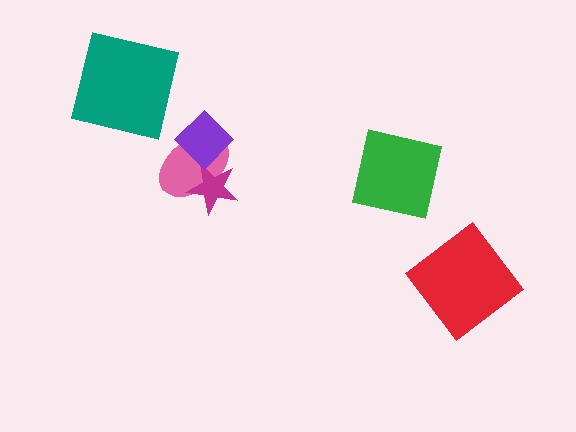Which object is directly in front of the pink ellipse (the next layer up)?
The magenta star is directly in front of the pink ellipse.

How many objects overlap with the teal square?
0 objects overlap with the teal square.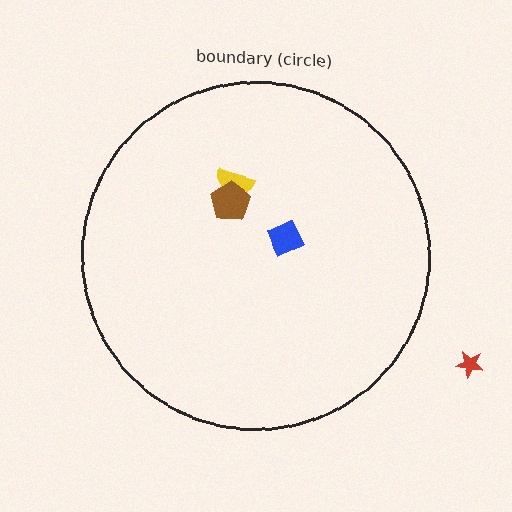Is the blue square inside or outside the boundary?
Inside.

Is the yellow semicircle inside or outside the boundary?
Inside.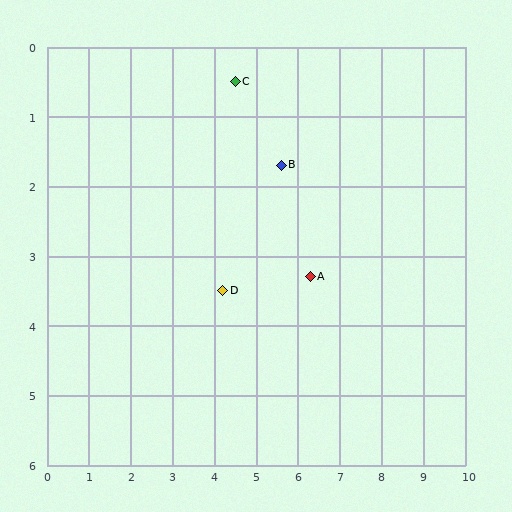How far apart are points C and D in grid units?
Points C and D are about 3.0 grid units apart.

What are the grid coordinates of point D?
Point D is at approximately (4.2, 3.5).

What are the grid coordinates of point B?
Point B is at approximately (5.6, 1.7).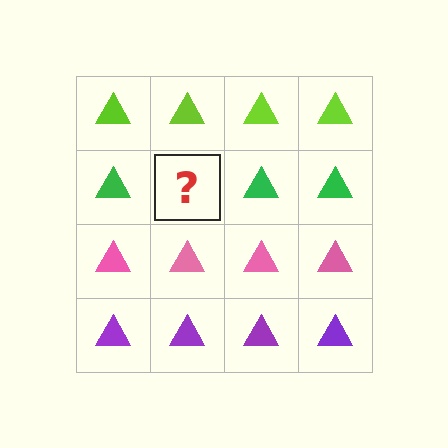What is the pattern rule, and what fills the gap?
The rule is that each row has a consistent color. The gap should be filled with a green triangle.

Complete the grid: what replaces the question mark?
The question mark should be replaced with a green triangle.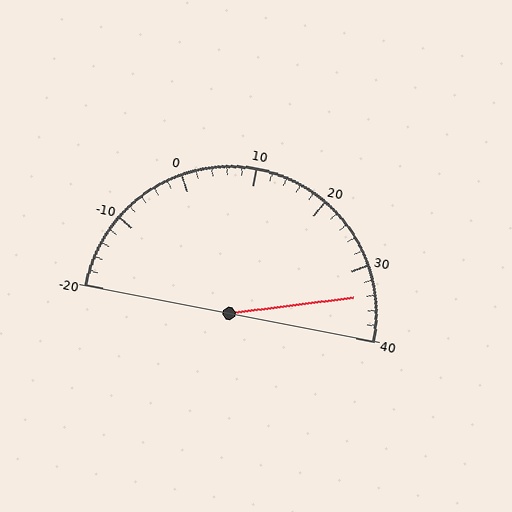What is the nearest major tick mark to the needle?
The nearest major tick mark is 30.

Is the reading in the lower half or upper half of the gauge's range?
The reading is in the upper half of the range (-20 to 40).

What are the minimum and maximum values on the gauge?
The gauge ranges from -20 to 40.